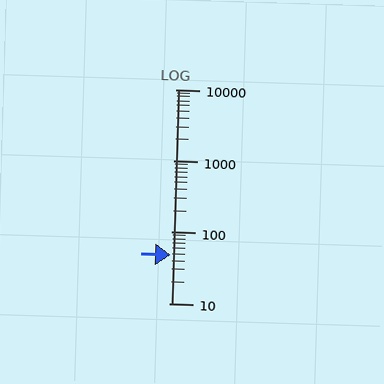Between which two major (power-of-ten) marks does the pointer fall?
The pointer is between 10 and 100.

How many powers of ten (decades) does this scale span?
The scale spans 3 decades, from 10 to 10000.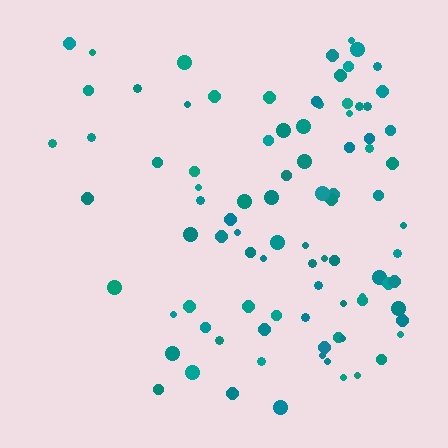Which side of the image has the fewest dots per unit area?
The left.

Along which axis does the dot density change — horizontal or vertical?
Horizontal.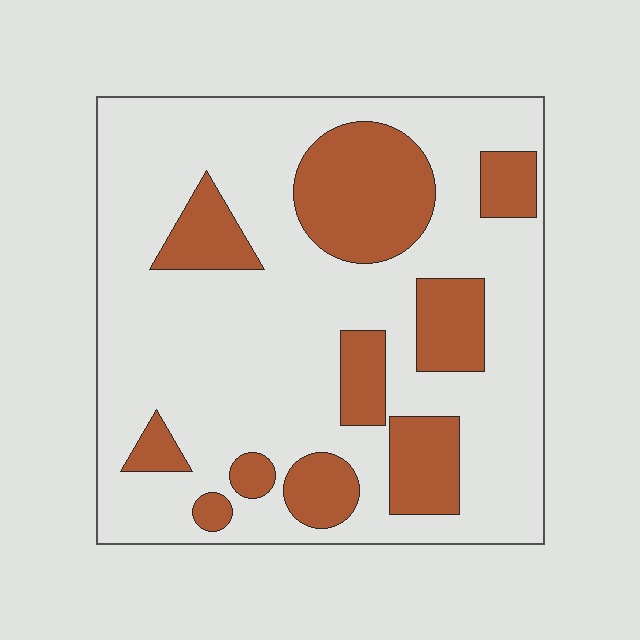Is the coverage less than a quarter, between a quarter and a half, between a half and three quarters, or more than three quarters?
Between a quarter and a half.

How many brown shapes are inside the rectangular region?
10.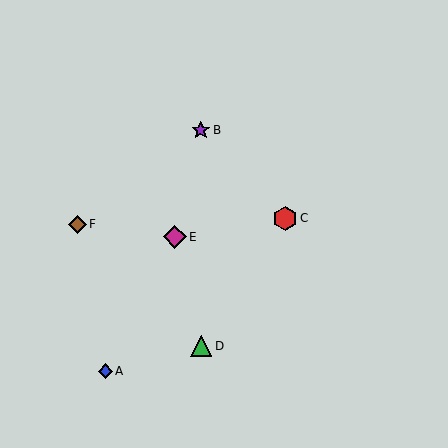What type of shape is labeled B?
Shape B is a purple star.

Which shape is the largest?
The red hexagon (labeled C) is the largest.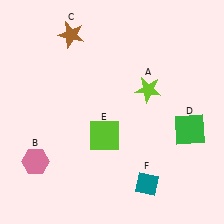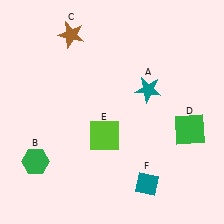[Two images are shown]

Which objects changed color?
A changed from lime to teal. B changed from pink to green.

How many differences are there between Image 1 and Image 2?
There are 2 differences between the two images.